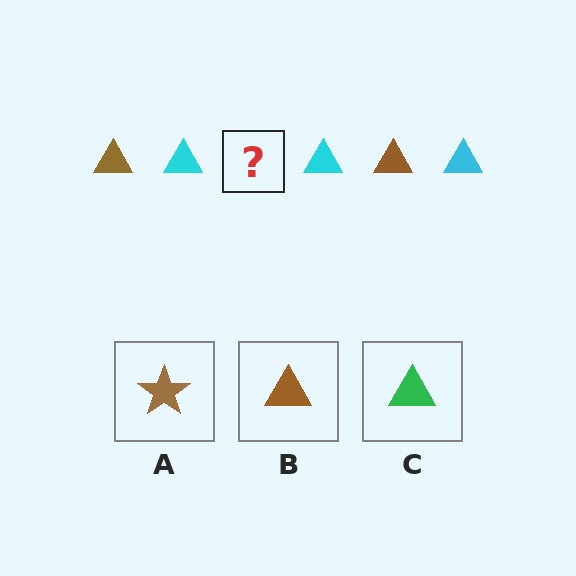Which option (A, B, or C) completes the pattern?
B.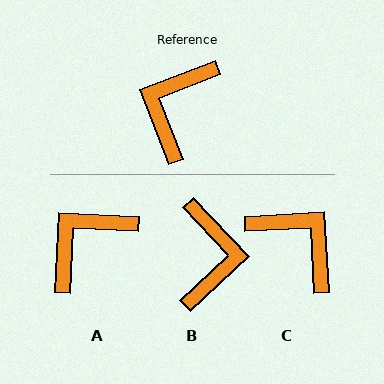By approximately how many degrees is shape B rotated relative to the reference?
Approximately 158 degrees clockwise.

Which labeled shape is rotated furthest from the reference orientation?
B, about 158 degrees away.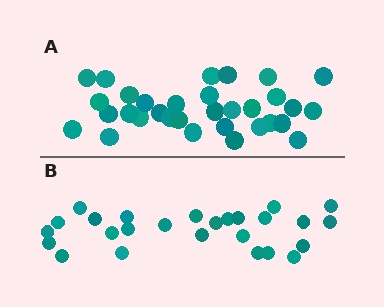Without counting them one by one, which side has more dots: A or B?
Region A (the top region) has more dots.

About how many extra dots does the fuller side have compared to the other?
Region A has about 6 more dots than region B.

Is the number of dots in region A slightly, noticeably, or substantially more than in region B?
Region A has only slightly more — the two regions are fairly close. The ratio is roughly 1.2 to 1.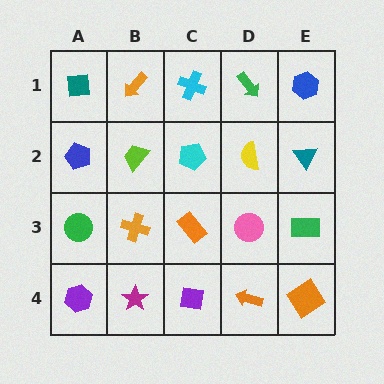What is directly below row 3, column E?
An orange diamond.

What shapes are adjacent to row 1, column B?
A lime trapezoid (row 2, column B), a teal square (row 1, column A), a cyan cross (row 1, column C).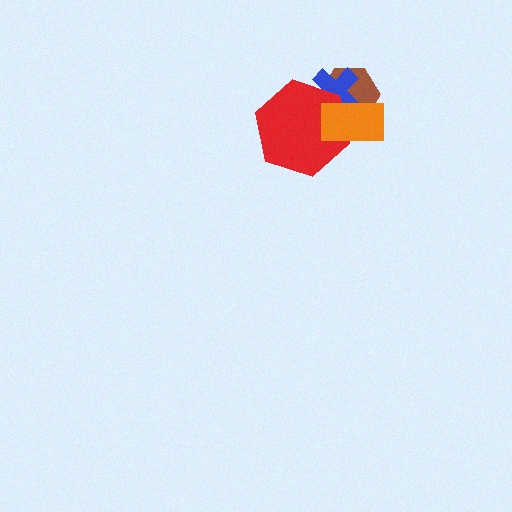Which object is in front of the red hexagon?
The orange rectangle is in front of the red hexagon.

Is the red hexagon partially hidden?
Yes, it is partially covered by another shape.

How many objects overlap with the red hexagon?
3 objects overlap with the red hexagon.